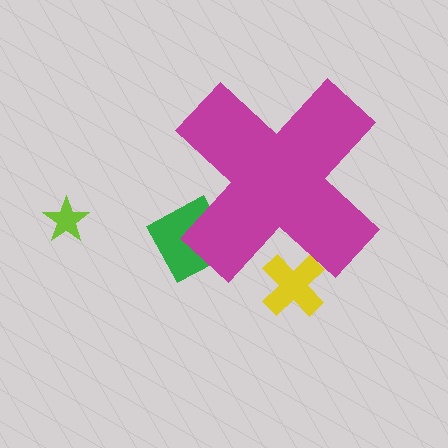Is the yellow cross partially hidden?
Yes, the yellow cross is partially hidden behind the magenta cross.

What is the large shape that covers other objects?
A magenta cross.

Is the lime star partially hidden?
No, the lime star is fully visible.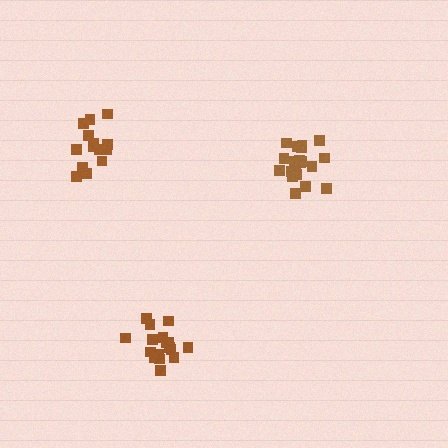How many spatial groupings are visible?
There are 3 spatial groupings.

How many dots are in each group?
Group 1: 21 dots, Group 2: 15 dots, Group 3: 17 dots (53 total).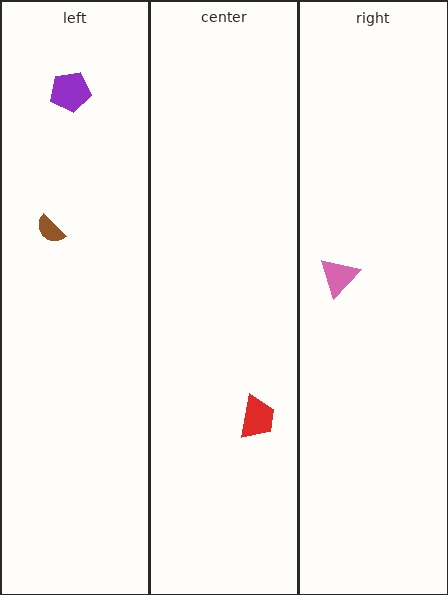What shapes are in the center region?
The red trapezoid.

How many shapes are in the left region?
2.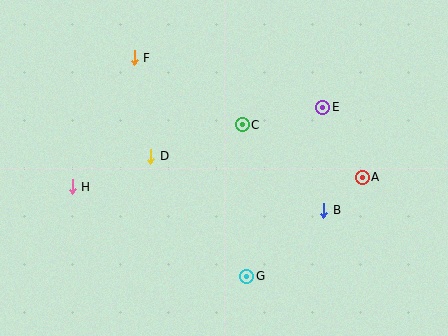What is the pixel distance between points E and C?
The distance between E and C is 82 pixels.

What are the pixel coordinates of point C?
Point C is at (242, 125).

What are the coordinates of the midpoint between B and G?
The midpoint between B and G is at (285, 243).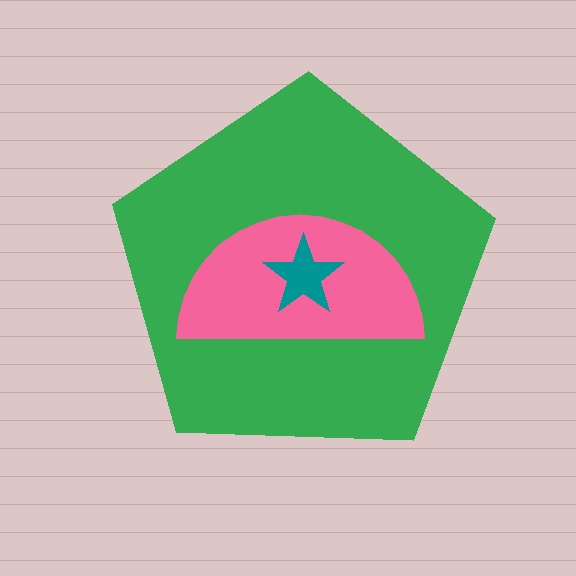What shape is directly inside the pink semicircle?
The teal star.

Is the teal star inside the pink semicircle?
Yes.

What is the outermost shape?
The green pentagon.